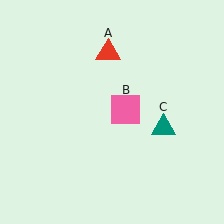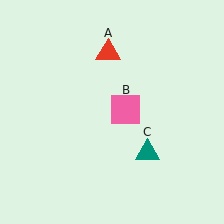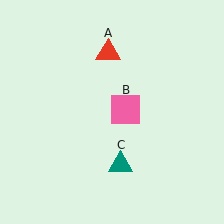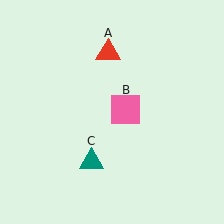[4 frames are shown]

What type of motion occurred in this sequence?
The teal triangle (object C) rotated clockwise around the center of the scene.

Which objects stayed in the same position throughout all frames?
Red triangle (object A) and pink square (object B) remained stationary.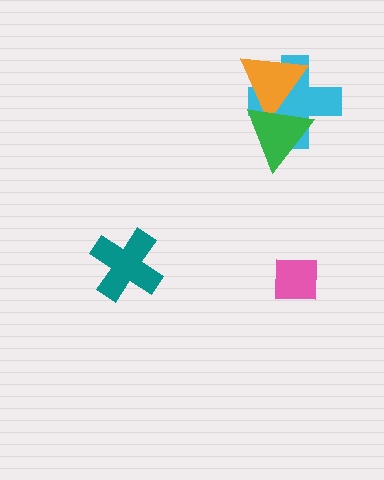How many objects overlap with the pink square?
0 objects overlap with the pink square.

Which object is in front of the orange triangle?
The green triangle is in front of the orange triangle.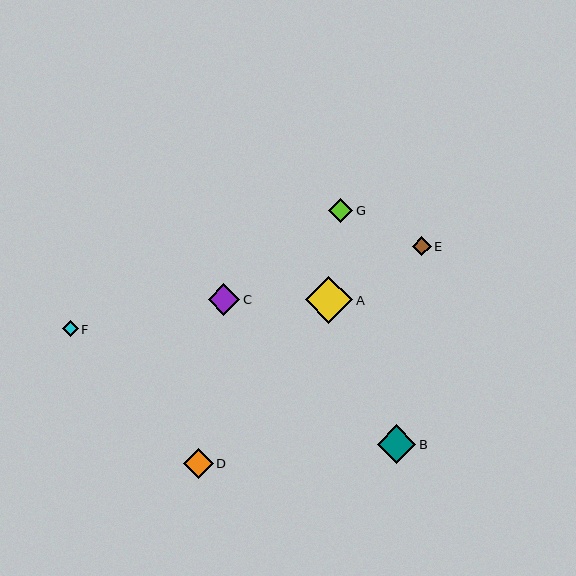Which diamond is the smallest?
Diamond F is the smallest with a size of approximately 16 pixels.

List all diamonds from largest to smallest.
From largest to smallest: A, B, C, D, G, E, F.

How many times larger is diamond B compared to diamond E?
Diamond B is approximately 2.1 times the size of diamond E.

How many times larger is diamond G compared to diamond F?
Diamond G is approximately 1.5 times the size of diamond F.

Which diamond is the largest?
Diamond A is the largest with a size of approximately 48 pixels.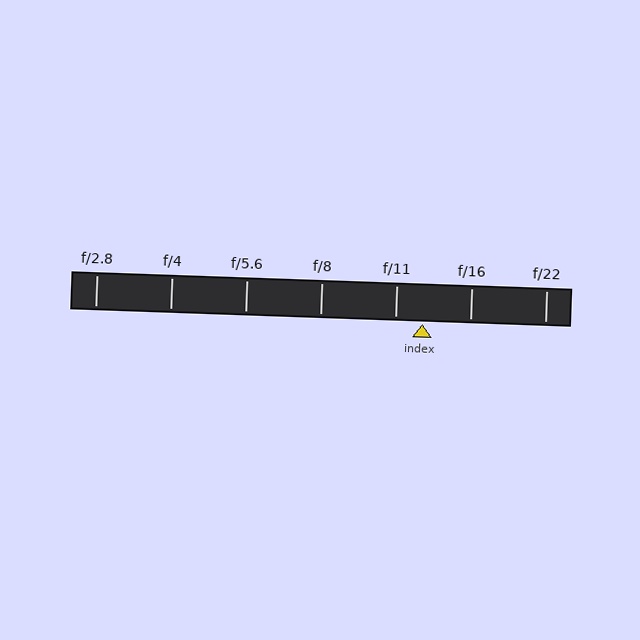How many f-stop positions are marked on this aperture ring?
There are 7 f-stop positions marked.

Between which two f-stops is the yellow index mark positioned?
The index mark is between f/11 and f/16.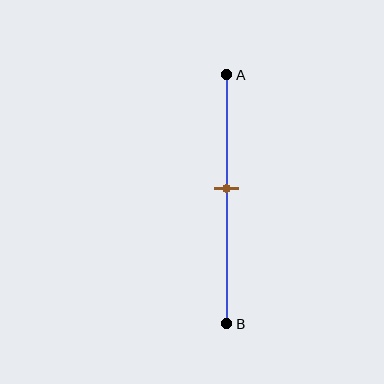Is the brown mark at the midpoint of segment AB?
No, the mark is at about 45% from A, not at the 50% midpoint.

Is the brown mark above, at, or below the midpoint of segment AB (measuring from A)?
The brown mark is above the midpoint of segment AB.